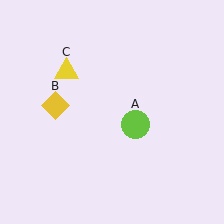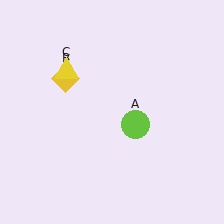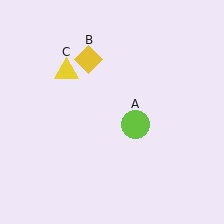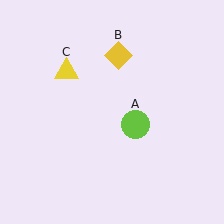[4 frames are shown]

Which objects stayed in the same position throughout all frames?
Lime circle (object A) and yellow triangle (object C) remained stationary.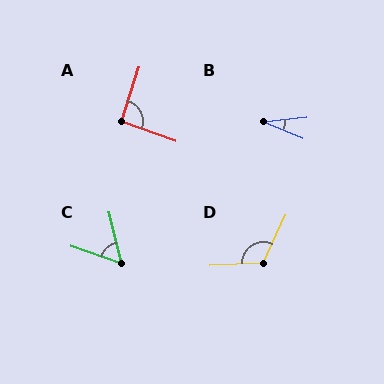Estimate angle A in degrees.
Approximately 92 degrees.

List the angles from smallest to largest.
B (29°), C (57°), A (92°), D (117°).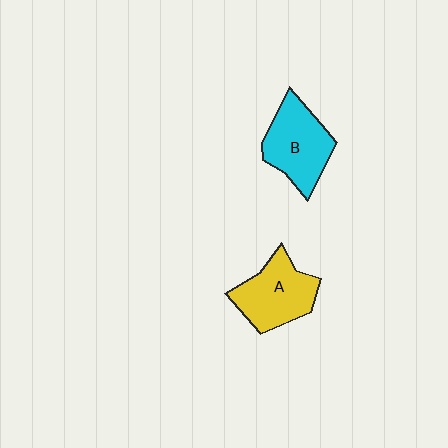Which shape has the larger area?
Shape B (cyan).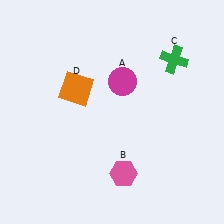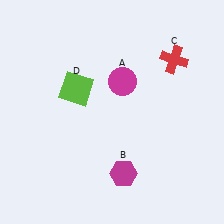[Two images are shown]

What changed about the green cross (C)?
In Image 1, C is green. In Image 2, it changed to red.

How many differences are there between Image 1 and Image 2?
There are 3 differences between the two images.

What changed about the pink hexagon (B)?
In Image 1, B is pink. In Image 2, it changed to magenta.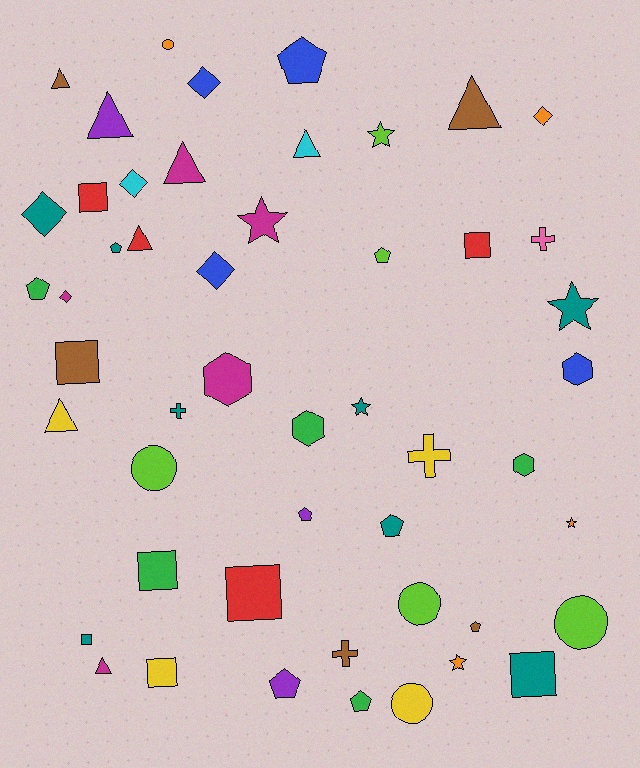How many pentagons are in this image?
There are 9 pentagons.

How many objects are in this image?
There are 50 objects.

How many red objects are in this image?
There are 4 red objects.